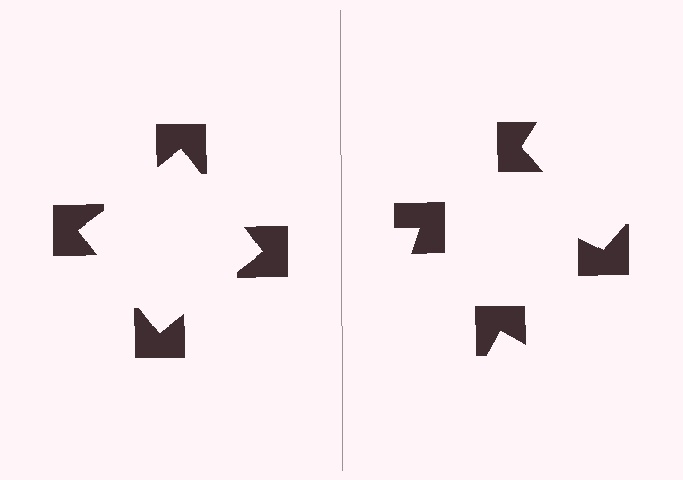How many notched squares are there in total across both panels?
8 — 4 on each side.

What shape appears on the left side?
An illusory square.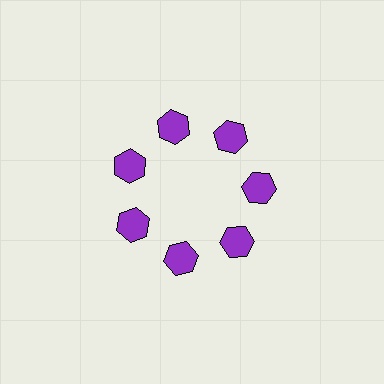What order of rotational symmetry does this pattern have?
This pattern has 7-fold rotational symmetry.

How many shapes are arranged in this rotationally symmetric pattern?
There are 7 shapes, arranged in 7 groups of 1.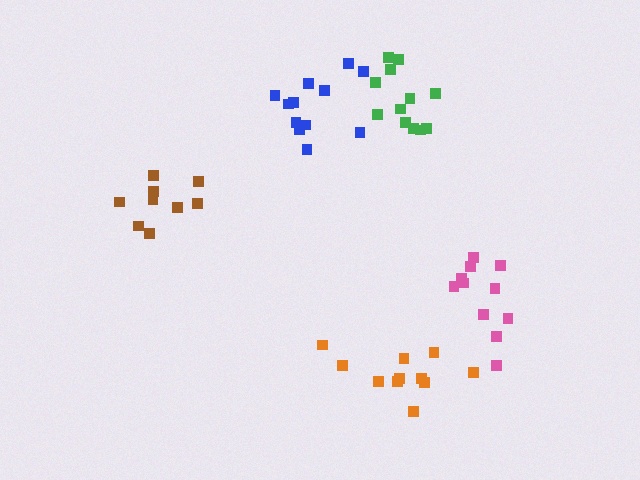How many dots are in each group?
Group 1: 9 dots, Group 2: 11 dots, Group 3: 11 dots, Group 4: 12 dots, Group 5: 12 dots (55 total).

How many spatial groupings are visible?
There are 5 spatial groupings.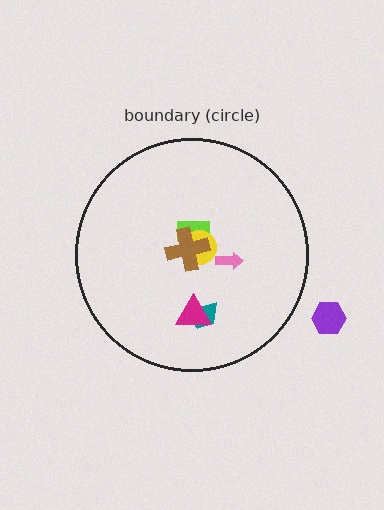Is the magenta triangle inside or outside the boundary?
Inside.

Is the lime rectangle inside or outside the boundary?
Inside.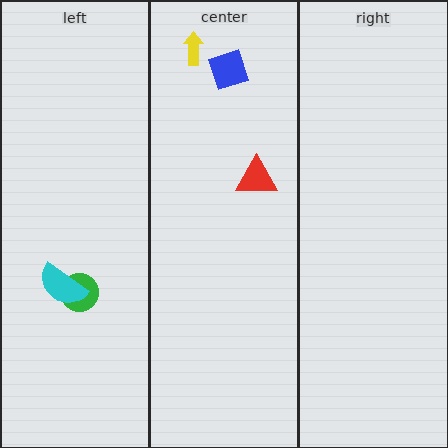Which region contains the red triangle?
The center region.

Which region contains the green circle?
The left region.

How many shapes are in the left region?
2.